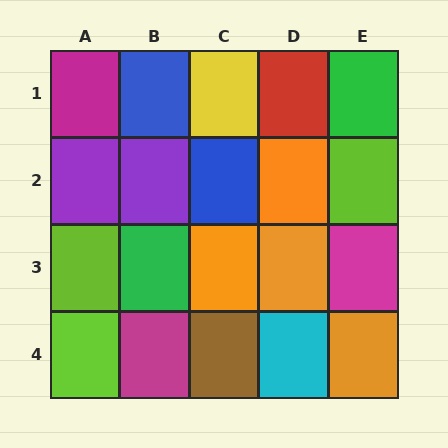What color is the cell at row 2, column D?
Orange.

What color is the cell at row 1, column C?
Yellow.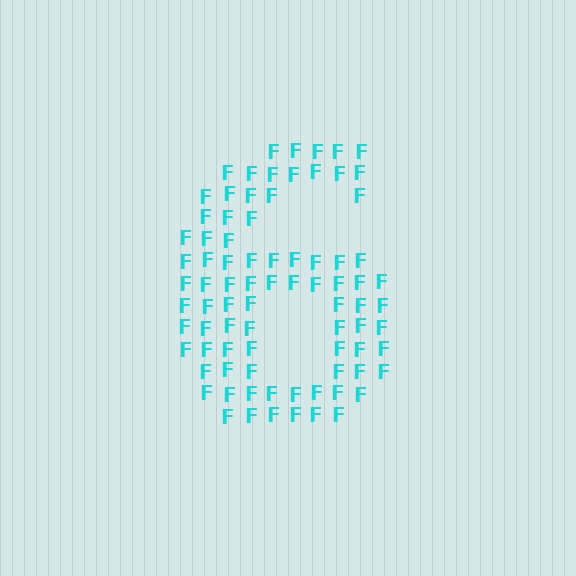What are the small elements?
The small elements are letter F's.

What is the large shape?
The large shape is the digit 6.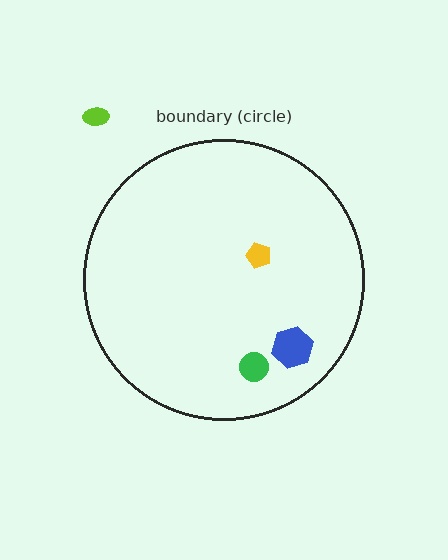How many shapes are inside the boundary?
3 inside, 1 outside.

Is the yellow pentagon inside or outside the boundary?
Inside.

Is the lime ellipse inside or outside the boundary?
Outside.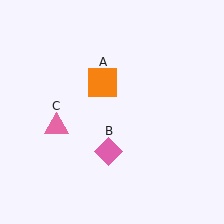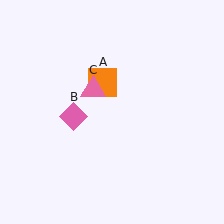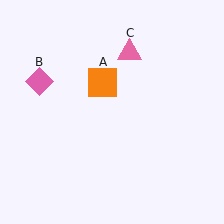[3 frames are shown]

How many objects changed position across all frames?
2 objects changed position: pink diamond (object B), pink triangle (object C).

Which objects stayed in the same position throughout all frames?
Orange square (object A) remained stationary.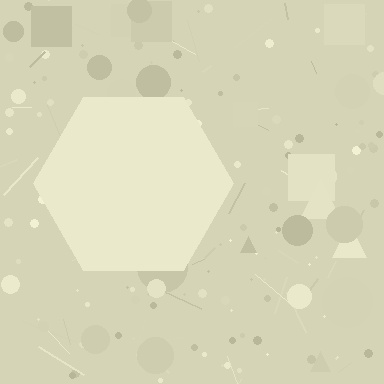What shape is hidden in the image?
A hexagon is hidden in the image.